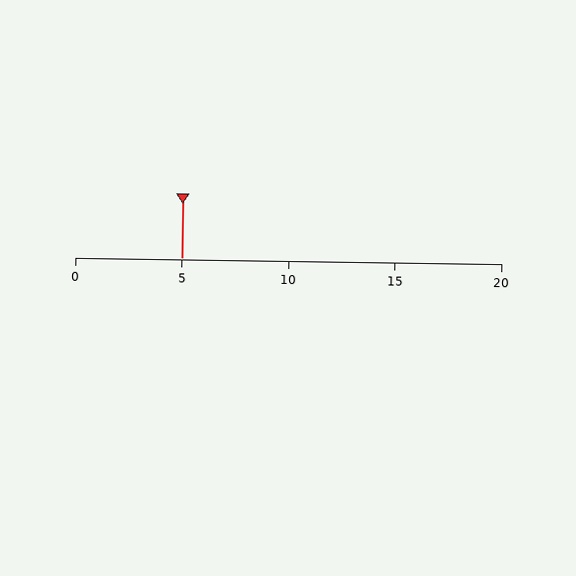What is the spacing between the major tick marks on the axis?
The major ticks are spaced 5 apart.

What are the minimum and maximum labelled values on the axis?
The axis runs from 0 to 20.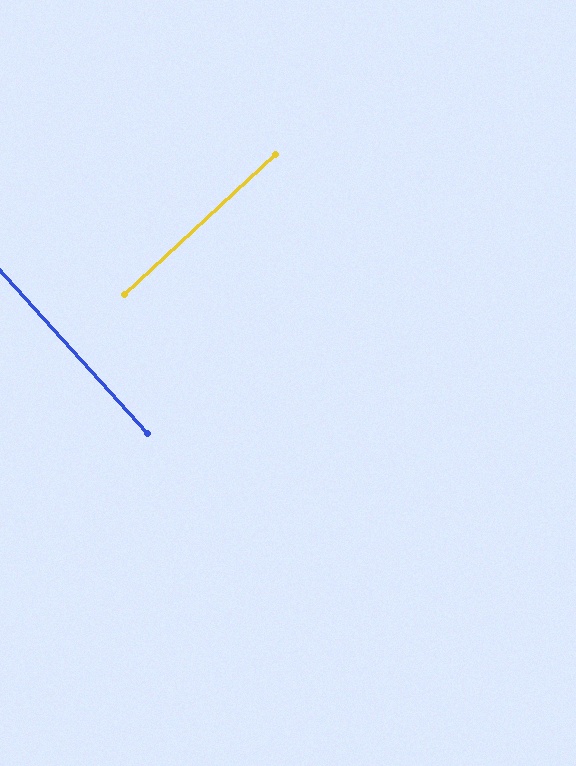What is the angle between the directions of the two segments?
Approximately 89 degrees.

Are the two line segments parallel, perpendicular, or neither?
Perpendicular — they meet at approximately 89°.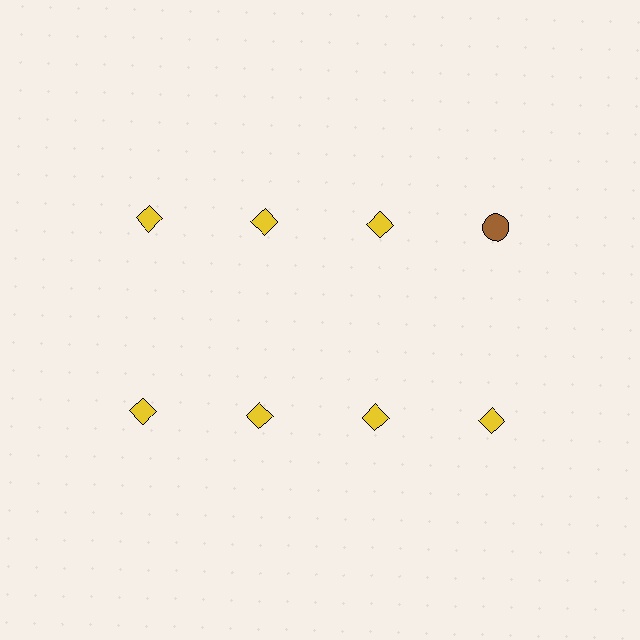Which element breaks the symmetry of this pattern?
The brown circle in the top row, second from right column breaks the symmetry. All other shapes are yellow diamonds.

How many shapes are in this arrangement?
There are 8 shapes arranged in a grid pattern.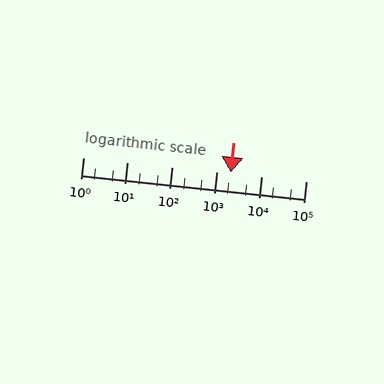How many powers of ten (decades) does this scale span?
The scale spans 5 decades, from 1 to 100000.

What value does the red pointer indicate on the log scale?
The pointer indicates approximately 2100.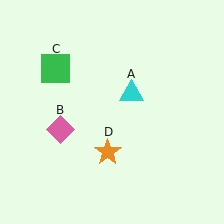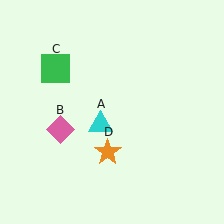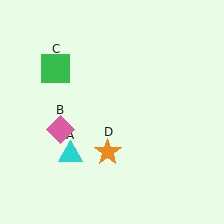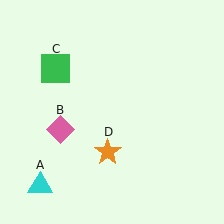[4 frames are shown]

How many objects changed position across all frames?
1 object changed position: cyan triangle (object A).